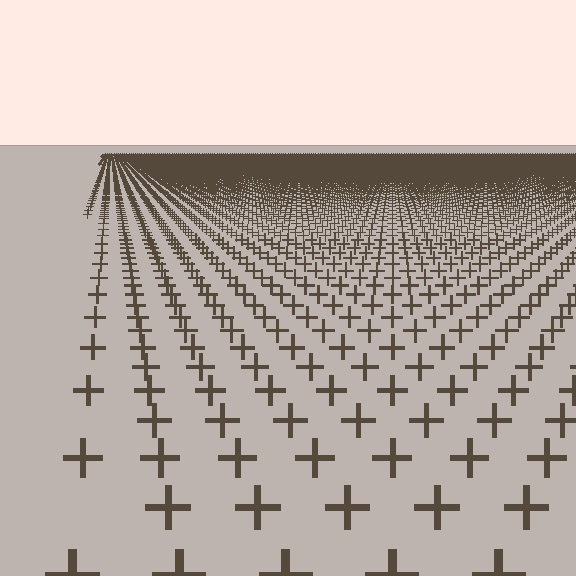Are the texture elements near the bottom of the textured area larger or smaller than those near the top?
Larger. Near the bottom, elements are closer to the viewer and appear at a bigger on-screen size.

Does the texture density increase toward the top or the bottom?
Density increases toward the top.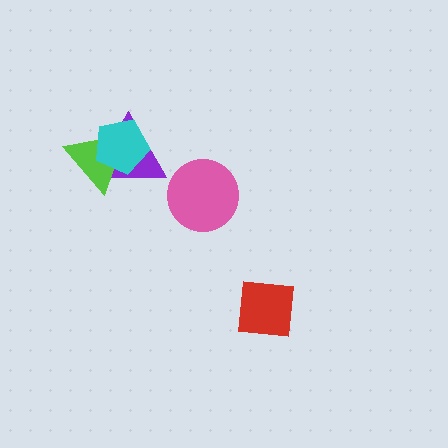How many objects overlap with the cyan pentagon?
2 objects overlap with the cyan pentagon.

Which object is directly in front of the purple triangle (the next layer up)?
The lime triangle is directly in front of the purple triangle.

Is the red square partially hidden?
No, no other shape covers it.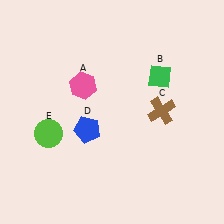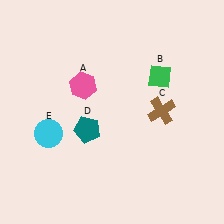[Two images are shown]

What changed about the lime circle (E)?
In Image 1, E is lime. In Image 2, it changed to cyan.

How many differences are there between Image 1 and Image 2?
There are 2 differences between the two images.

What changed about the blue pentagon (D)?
In Image 1, D is blue. In Image 2, it changed to teal.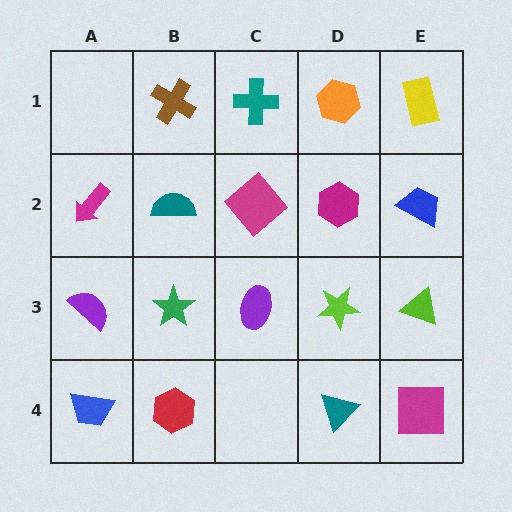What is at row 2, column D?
A magenta hexagon.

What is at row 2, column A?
A magenta arrow.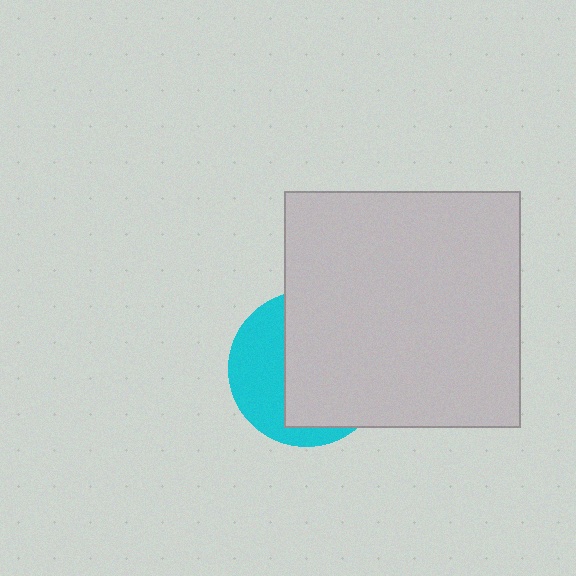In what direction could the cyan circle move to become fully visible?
The cyan circle could move left. That would shift it out from behind the light gray square entirely.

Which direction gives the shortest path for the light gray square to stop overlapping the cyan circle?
Moving right gives the shortest separation.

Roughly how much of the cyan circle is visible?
A small part of it is visible (roughly 37%).